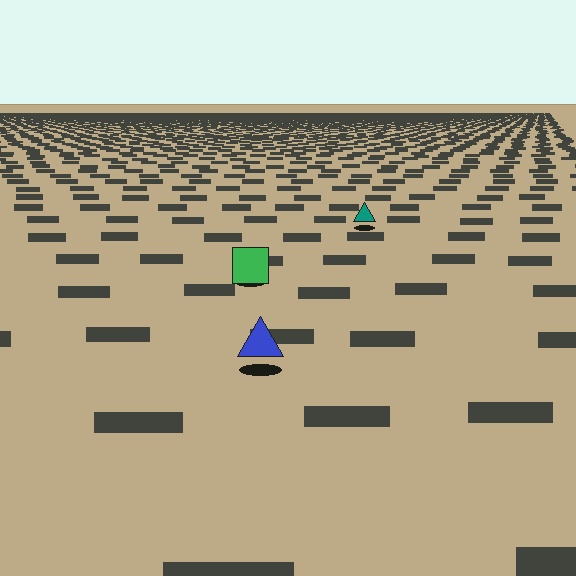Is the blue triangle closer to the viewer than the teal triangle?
Yes. The blue triangle is closer — you can tell from the texture gradient: the ground texture is coarser near it.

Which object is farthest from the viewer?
The teal triangle is farthest from the viewer. It appears smaller and the ground texture around it is denser.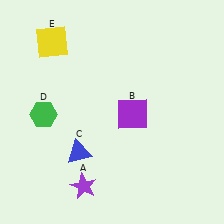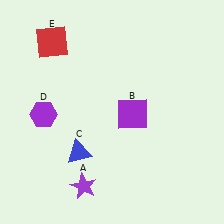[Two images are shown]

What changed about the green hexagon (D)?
In Image 1, D is green. In Image 2, it changed to purple.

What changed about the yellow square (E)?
In Image 1, E is yellow. In Image 2, it changed to red.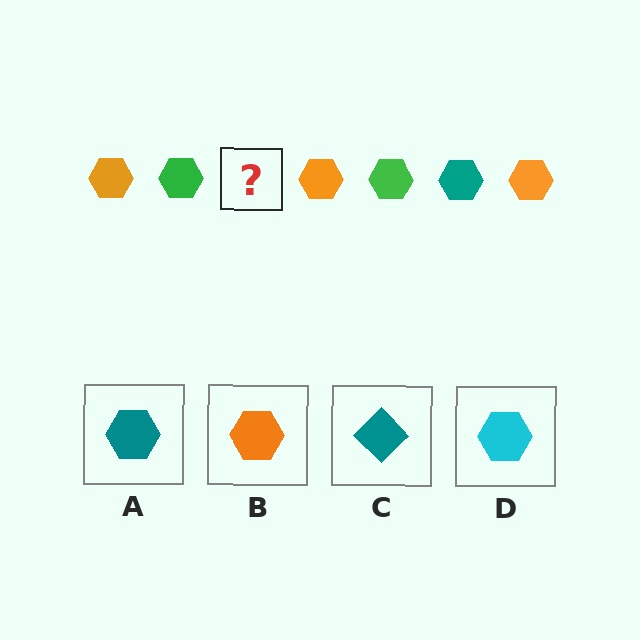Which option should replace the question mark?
Option A.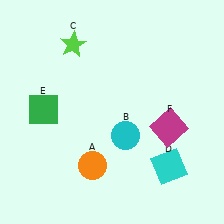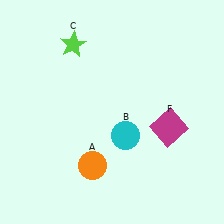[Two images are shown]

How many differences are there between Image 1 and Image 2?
There are 2 differences between the two images.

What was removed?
The cyan square (D), the green square (E) were removed in Image 2.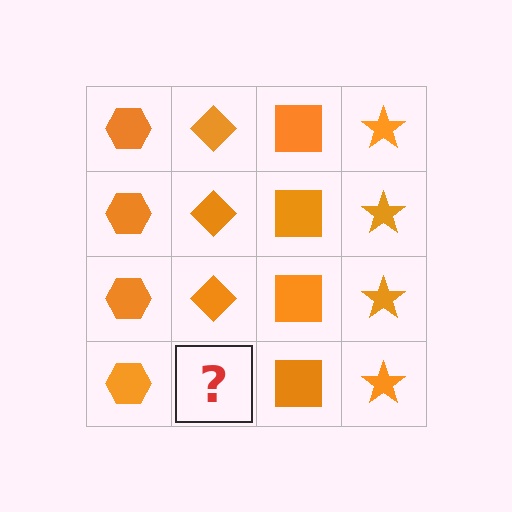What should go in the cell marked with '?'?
The missing cell should contain an orange diamond.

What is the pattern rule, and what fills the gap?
The rule is that each column has a consistent shape. The gap should be filled with an orange diamond.